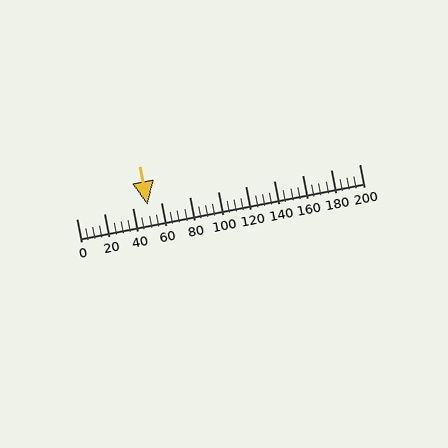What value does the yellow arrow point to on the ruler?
The yellow arrow points to approximately 50.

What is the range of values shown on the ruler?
The ruler shows values from 0 to 200.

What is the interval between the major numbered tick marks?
The major tick marks are spaced 20 units apart.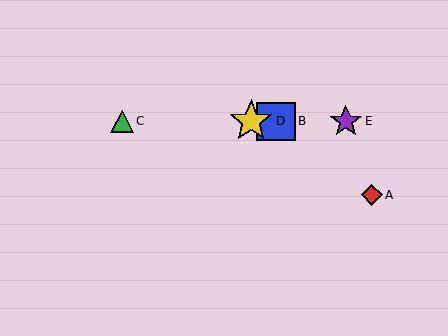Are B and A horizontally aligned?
No, B is at y≈121 and A is at y≈195.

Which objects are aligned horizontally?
Objects B, C, D, E are aligned horizontally.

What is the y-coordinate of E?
Object E is at y≈121.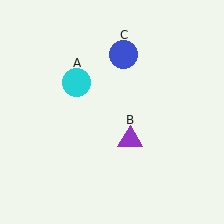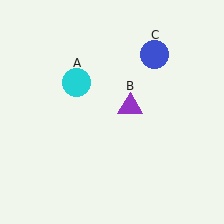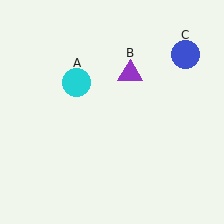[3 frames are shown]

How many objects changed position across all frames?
2 objects changed position: purple triangle (object B), blue circle (object C).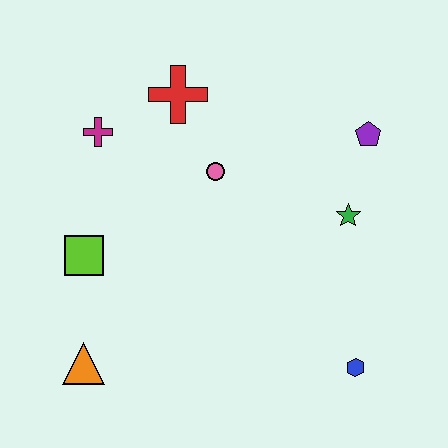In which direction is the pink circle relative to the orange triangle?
The pink circle is above the orange triangle.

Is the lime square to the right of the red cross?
No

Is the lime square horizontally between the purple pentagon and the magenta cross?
No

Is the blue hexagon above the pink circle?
No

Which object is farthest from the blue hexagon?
The magenta cross is farthest from the blue hexagon.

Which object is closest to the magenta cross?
The red cross is closest to the magenta cross.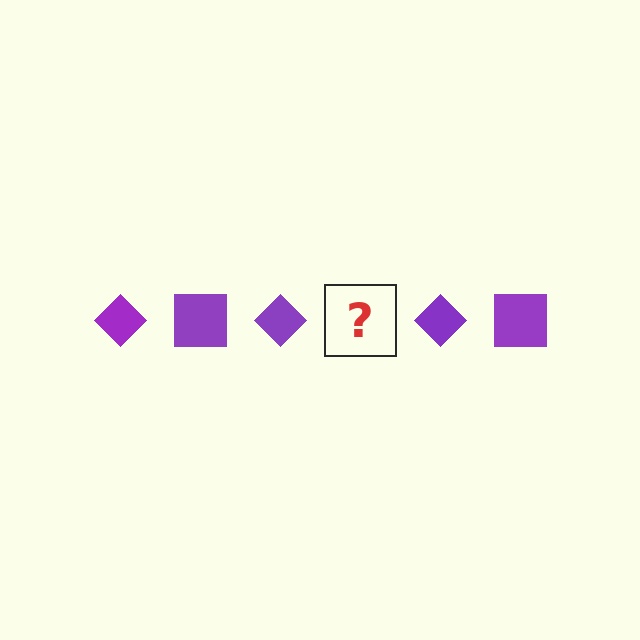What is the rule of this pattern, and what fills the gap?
The rule is that the pattern cycles through diamond, square shapes in purple. The gap should be filled with a purple square.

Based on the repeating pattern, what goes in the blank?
The blank should be a purple square.